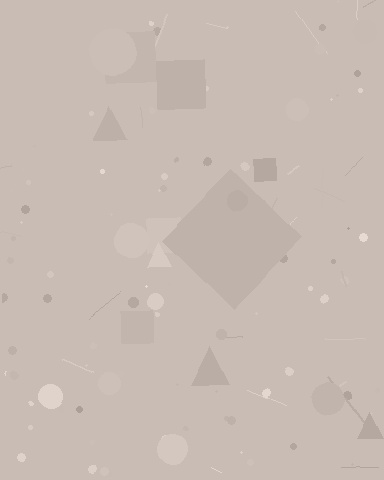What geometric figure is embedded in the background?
A diamond is embedded in the background.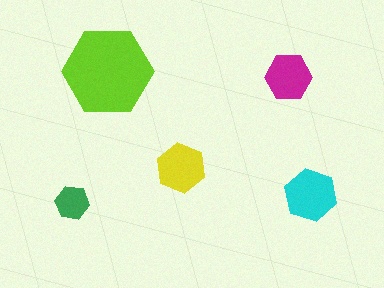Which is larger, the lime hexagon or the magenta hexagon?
The lime one.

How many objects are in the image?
There are 5 objects in the image.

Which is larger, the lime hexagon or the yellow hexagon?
The lime one.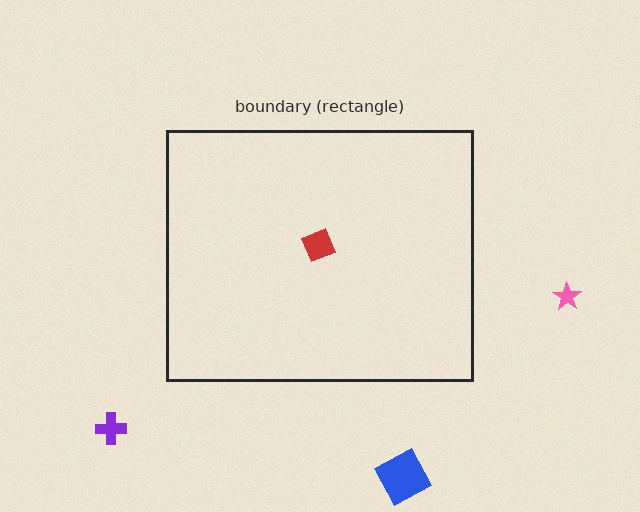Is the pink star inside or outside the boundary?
Outside.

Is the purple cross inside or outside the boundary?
Outside.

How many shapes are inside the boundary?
1 inside, 3 outside.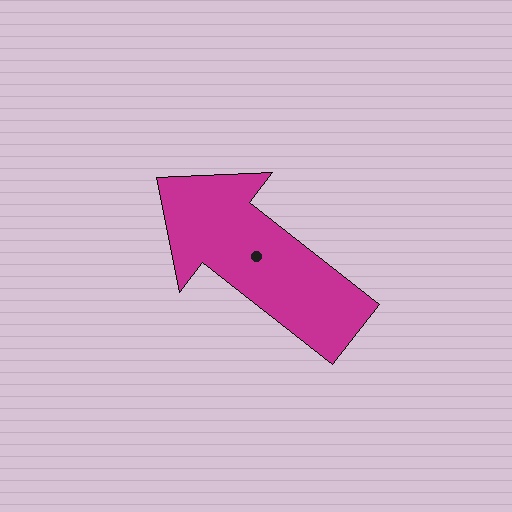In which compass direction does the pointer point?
Northwest.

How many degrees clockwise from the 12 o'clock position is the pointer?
Approximately 308 degrees.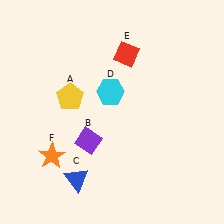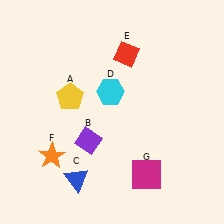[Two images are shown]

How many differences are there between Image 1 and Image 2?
There is 1 difference between the two images.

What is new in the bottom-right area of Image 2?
A magenta square (G) was added in the bottom-right area of Image 2.